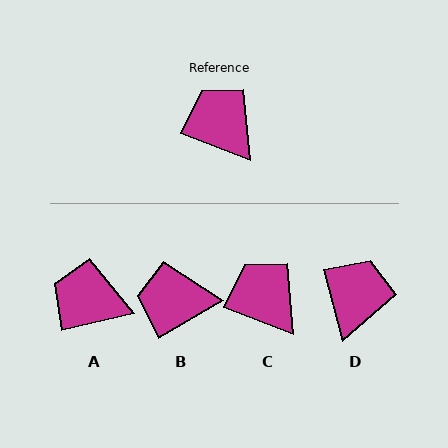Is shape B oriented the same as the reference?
No, it is off by about 52 degrees.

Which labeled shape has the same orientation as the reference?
C.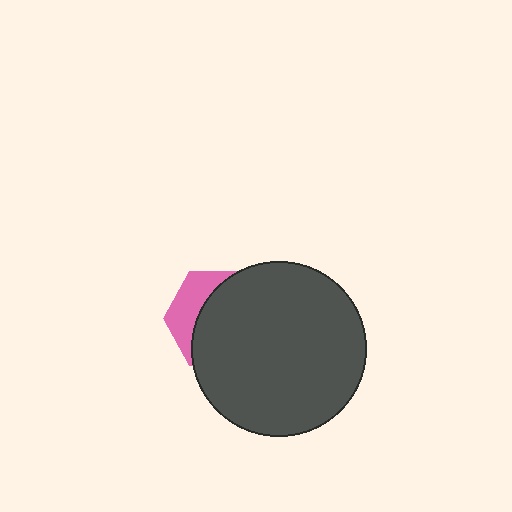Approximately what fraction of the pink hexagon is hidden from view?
Roughly 68% of the pink hexagon is hidden behind the dark gray circle.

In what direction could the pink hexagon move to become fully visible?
The pink hexagon could move left. That would shift it out from behind the dark gray circle entirely.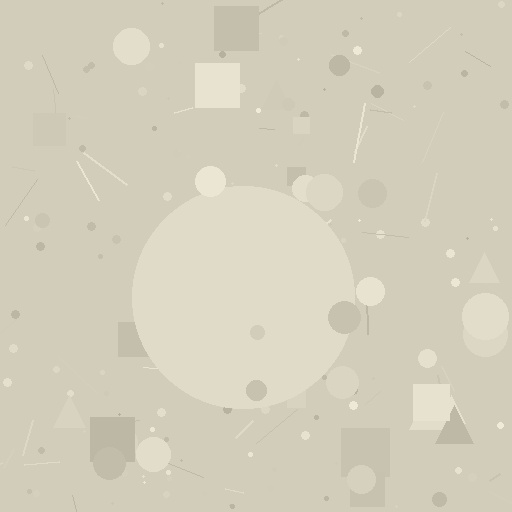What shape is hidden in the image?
A circle is hidden in the image.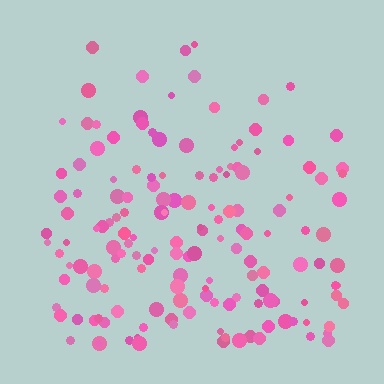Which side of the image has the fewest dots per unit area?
The top.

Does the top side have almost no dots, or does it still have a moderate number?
Still a moderate number, just noticeably fewer than the bottom.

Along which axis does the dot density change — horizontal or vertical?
Vertical.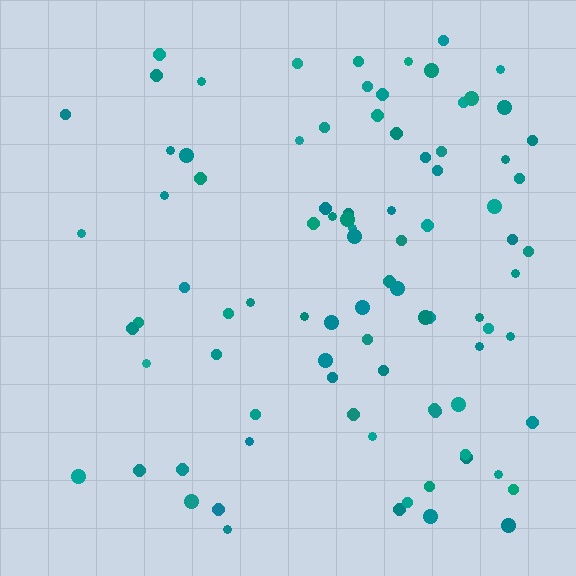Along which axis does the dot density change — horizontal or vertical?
Horizontal.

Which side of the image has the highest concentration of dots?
The right.